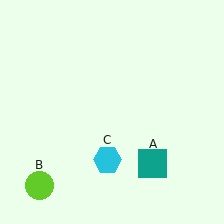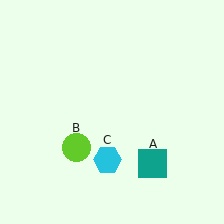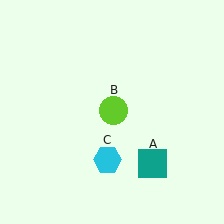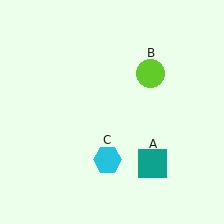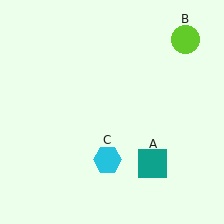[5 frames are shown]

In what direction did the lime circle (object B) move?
The lime circle (object B) moved up and to the right.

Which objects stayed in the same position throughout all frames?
Teal square (object A) and cyan hexagon (object C) remained stationary.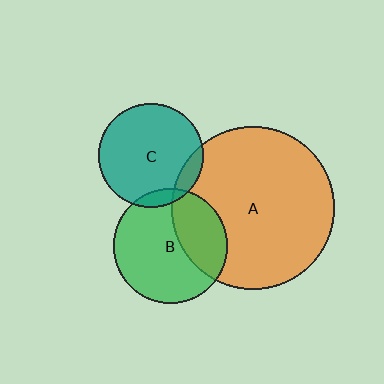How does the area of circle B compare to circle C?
Approximately 1.2 times.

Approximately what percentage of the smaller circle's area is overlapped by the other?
Approximately 10%.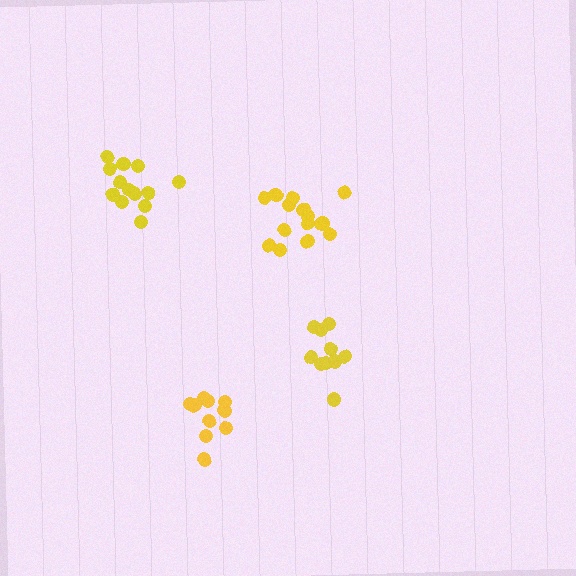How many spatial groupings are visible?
There are 4 spatial groupings.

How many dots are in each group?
Group 1: 10 dots, Group 2: 11 dots, Group 3: 13 dots, Group 4: 15 dots (49 total).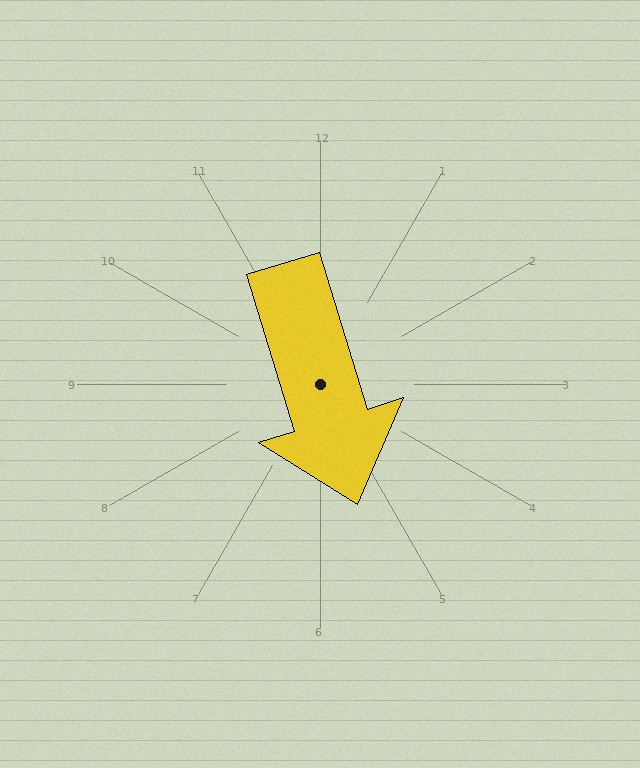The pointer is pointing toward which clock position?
Roughly 5 o'clock.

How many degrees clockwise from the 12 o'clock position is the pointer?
Approximately 163 degrees.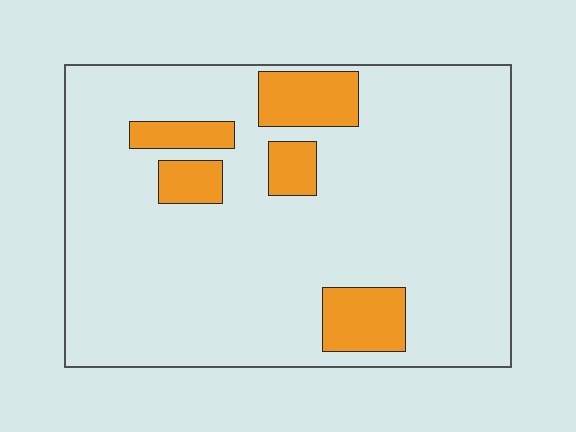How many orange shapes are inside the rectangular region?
5.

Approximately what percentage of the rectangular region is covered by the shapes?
Approximately 15%.